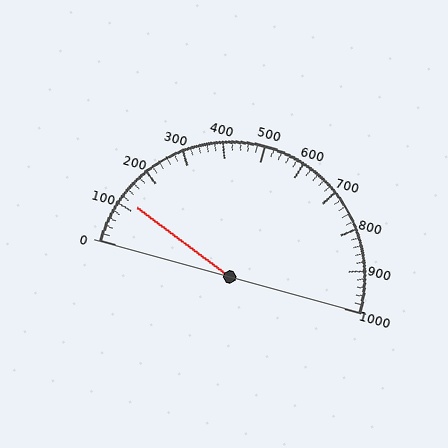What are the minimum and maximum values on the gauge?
The gauge ranges from 0 to 1000.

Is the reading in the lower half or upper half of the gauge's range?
The reading is in the lower half of the range (0 to 1000).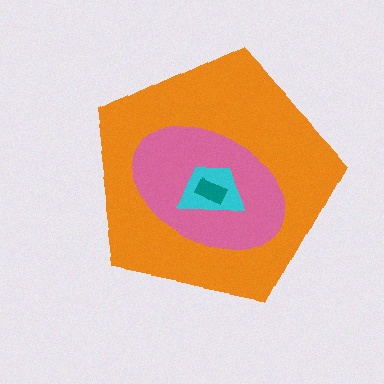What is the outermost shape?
The orange pentagon.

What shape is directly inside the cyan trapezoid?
The teal rectangle.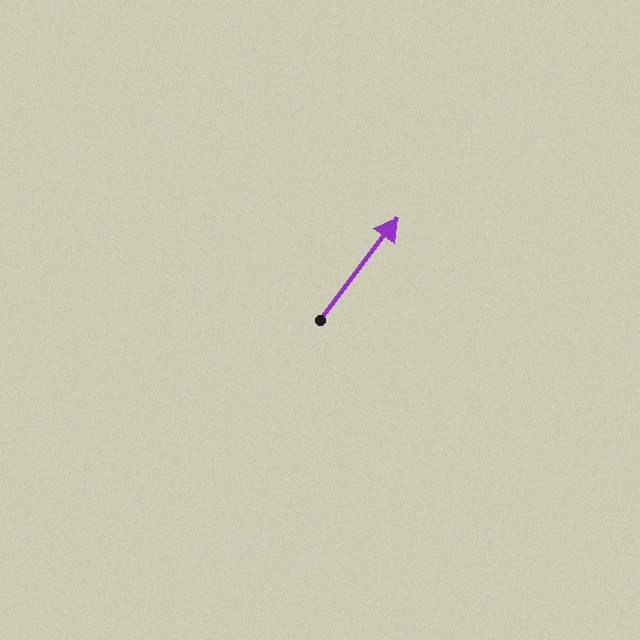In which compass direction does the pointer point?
Northeast.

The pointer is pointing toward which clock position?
Roughly 1 o'clock.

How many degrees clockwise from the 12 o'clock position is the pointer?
Approximately 37 degrees.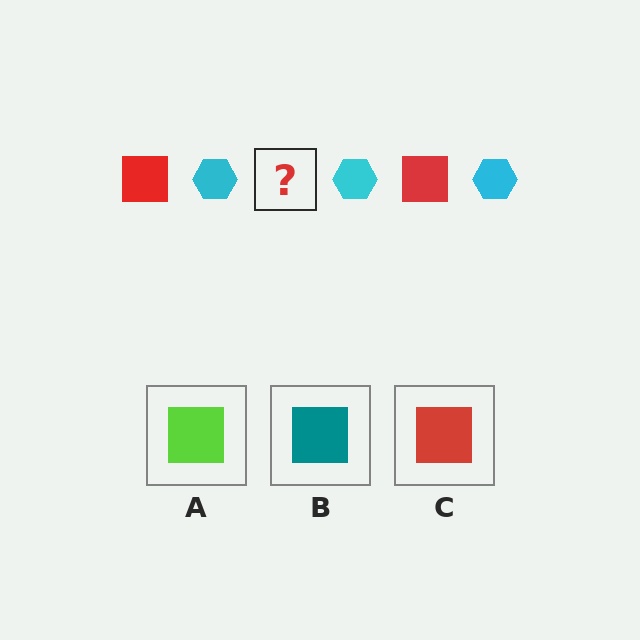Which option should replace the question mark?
Option C.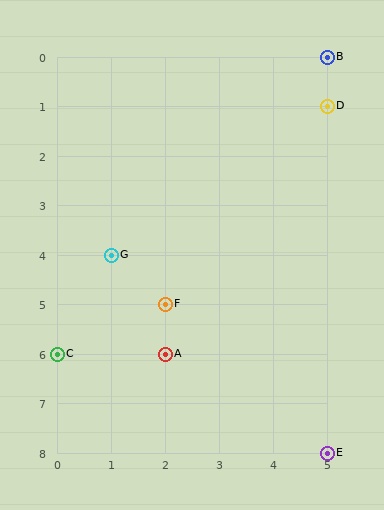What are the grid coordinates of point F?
Point F is at grid coordinates (2, 5).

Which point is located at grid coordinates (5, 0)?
Point B is at (5, 0).